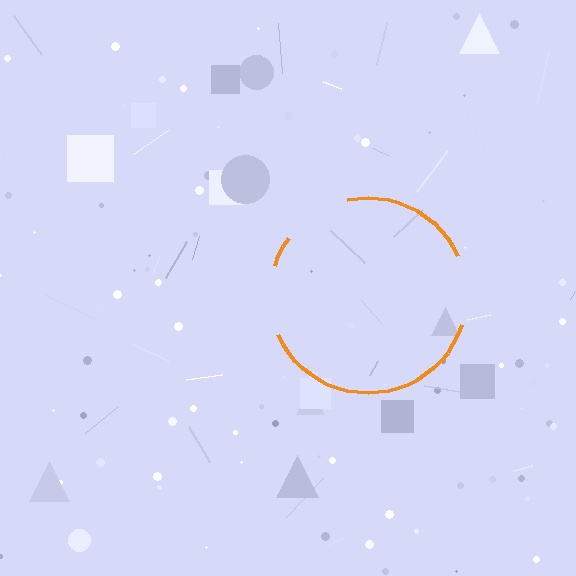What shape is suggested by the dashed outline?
The dashed outline suggests a circle.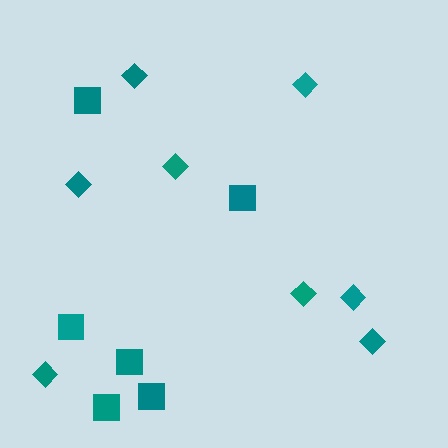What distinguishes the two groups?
There are 2 groups: one group of diamonds (8) and one group of squares (6).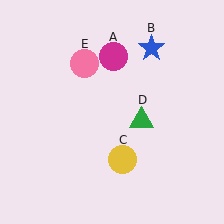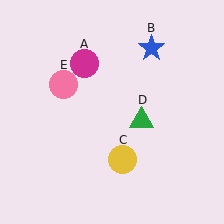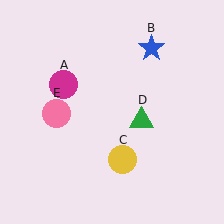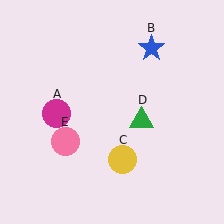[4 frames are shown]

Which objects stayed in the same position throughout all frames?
Blue star (object B) and yellow circle (object C) and green triangle (object D) remained stationary.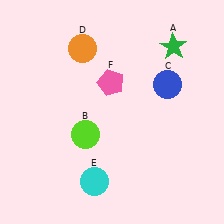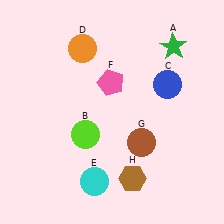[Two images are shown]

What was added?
A brown circle (G), a brown hexagon (H) were added in Image 2.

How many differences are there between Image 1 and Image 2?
There are 2 differences between the two images.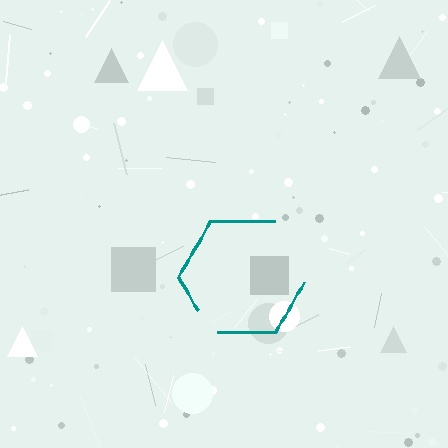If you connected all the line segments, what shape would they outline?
They would outline a hexagon.